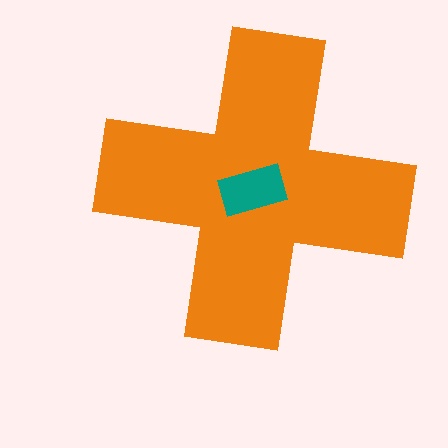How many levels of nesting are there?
2.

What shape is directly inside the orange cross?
The teal rectangle.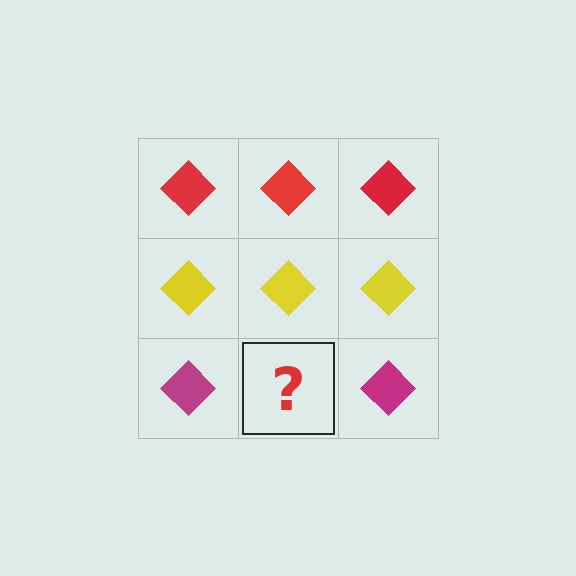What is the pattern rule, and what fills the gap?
The rule is that each row has a consistent color. The gap should be filled with a magenta diamond.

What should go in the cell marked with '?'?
The missing cell should contain a magenta diamond.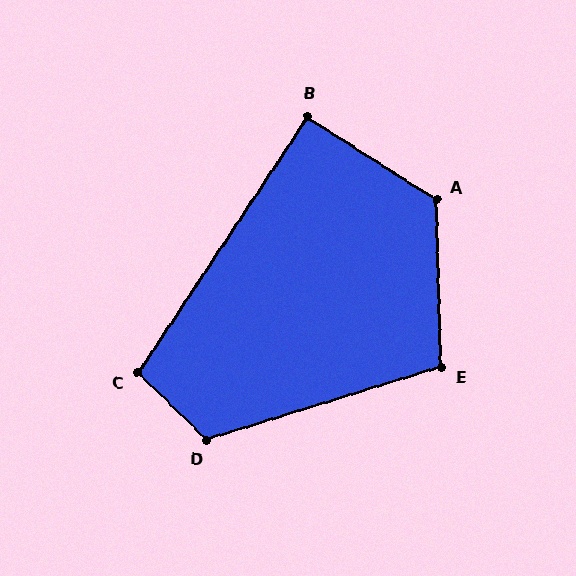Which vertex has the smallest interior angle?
B, at approximately 91 degrees.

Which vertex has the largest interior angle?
A, at approximately 125 degrees.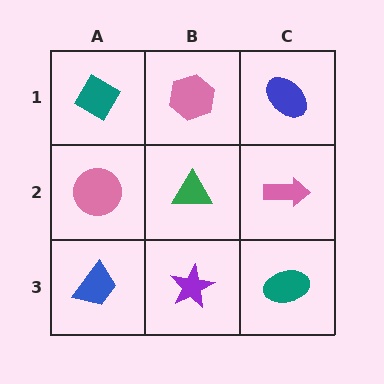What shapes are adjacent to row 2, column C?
A blue ellipse (row 1, column C), a teal ellipse (row 3, column C), a green triangle (row 2, column B).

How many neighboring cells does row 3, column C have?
2.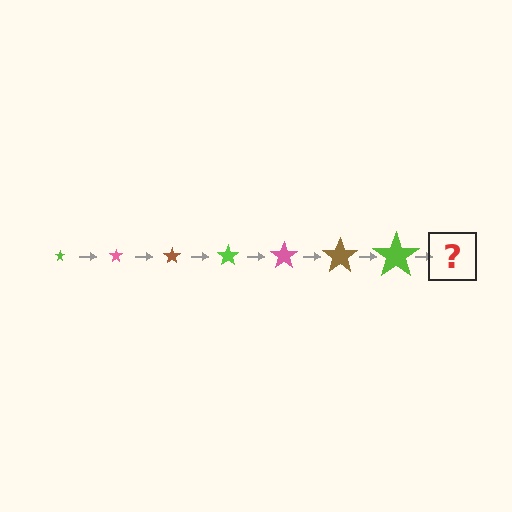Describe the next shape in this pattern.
It should be a pink star, larger than the previous one.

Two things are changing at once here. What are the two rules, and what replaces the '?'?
The two rules are that the star grows larger each step and the color cycles through lime, pink, and brown. The '?' should be a pink star, larger than the previous one.